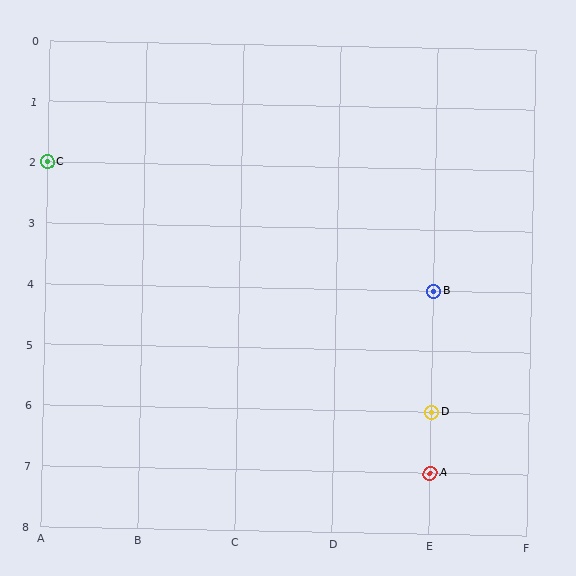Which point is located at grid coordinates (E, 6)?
Point D is at (E, 6).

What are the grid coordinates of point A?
Point A is at grid coordinates (E, 7).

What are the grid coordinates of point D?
Point D is at grid coordinates (E, 6).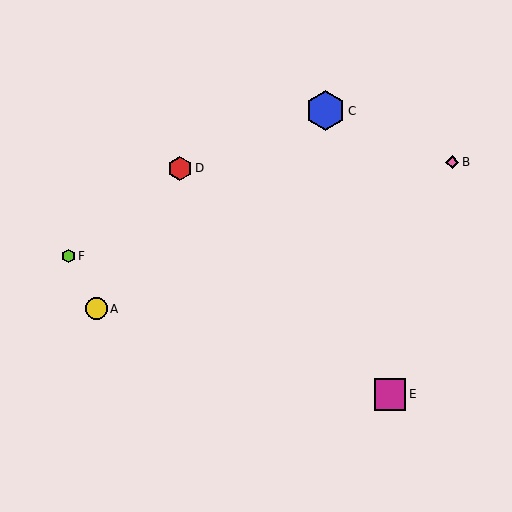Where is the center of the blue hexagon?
The center of the blue hexagon is at (325, 111).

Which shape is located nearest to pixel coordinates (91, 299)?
The yellow circle (labeled A) at (96, 309) is nearest to that location.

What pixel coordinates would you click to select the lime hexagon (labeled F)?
Click at (68, 256) to select the lime hexagon F.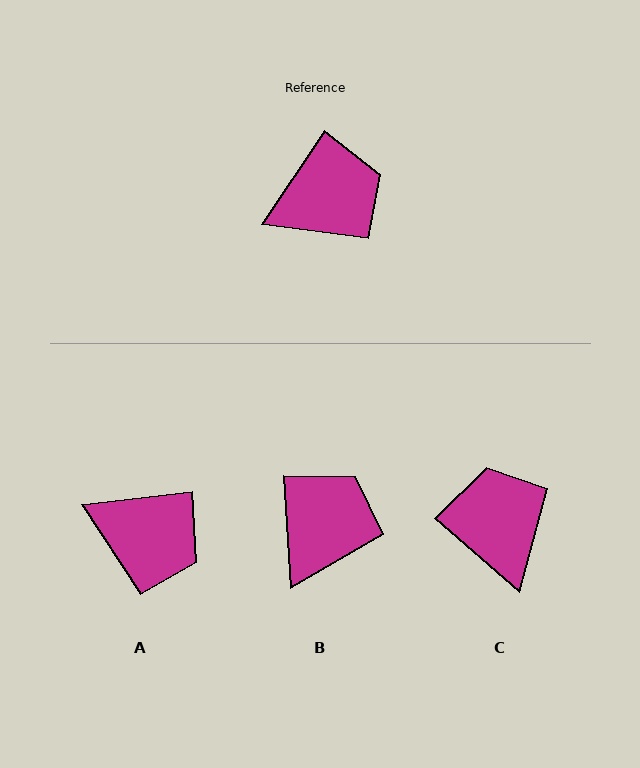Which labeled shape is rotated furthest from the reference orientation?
C, about 82 degrees away.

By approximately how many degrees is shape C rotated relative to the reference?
Approximately 82 degrees counter-clockwise.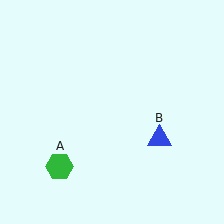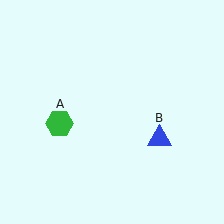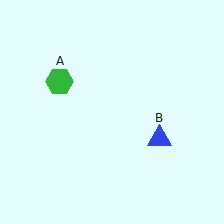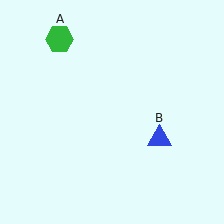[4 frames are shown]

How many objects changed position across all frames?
1 object changed position: green hexagon (object A).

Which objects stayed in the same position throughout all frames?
Blue triangle (object B) remained stationary.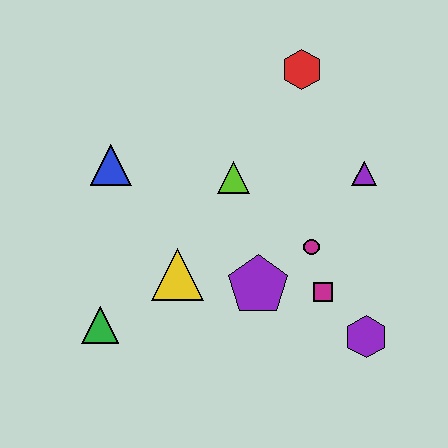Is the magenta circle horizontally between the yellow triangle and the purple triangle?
Yes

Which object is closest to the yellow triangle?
The purple pentagon is closest to the yellow triangle.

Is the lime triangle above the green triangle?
Yes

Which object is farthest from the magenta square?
The blue triangle is farthest from the magenta square.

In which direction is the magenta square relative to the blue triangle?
The magenta square is to the right of the blue triangle.